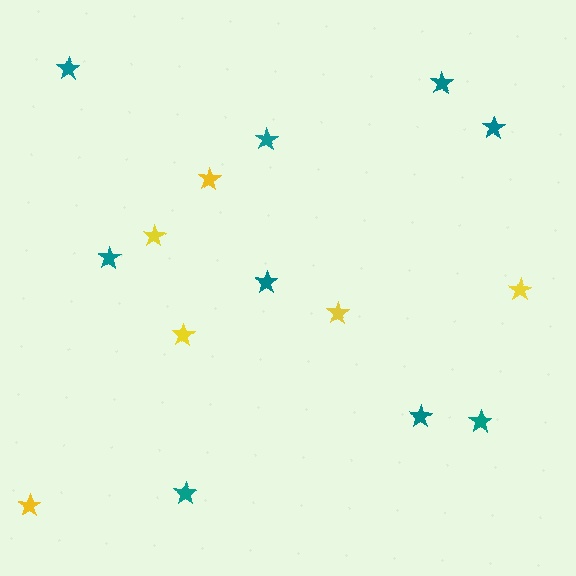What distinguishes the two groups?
There are 2 groups: one group of yellow stars (6) and one group of teal stars (9).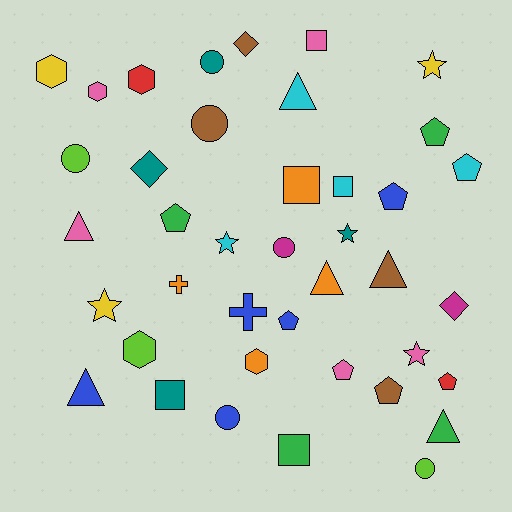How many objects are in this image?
There are 40 objects.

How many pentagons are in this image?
There are 8 pentagons.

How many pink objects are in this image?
There are 5 pink objects.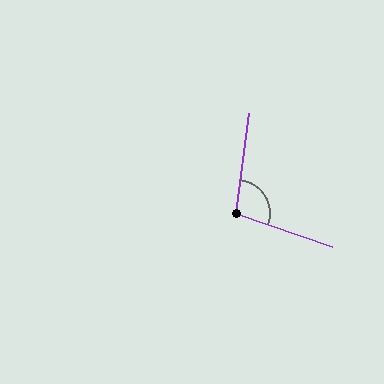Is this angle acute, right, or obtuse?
It is obtuse.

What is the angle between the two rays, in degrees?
Approximately 101 degrees.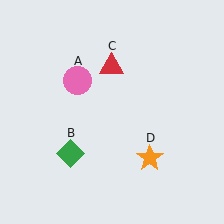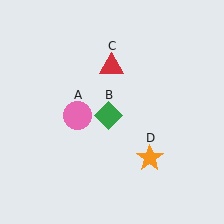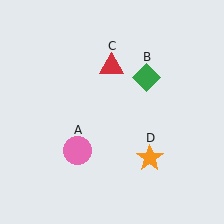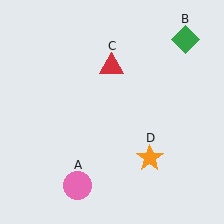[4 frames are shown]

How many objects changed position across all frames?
2 objects changed position: pink circle (object A), green diamond (object B).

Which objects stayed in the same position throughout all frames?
Red triangle (object C) and orange star (object D) remained stationary.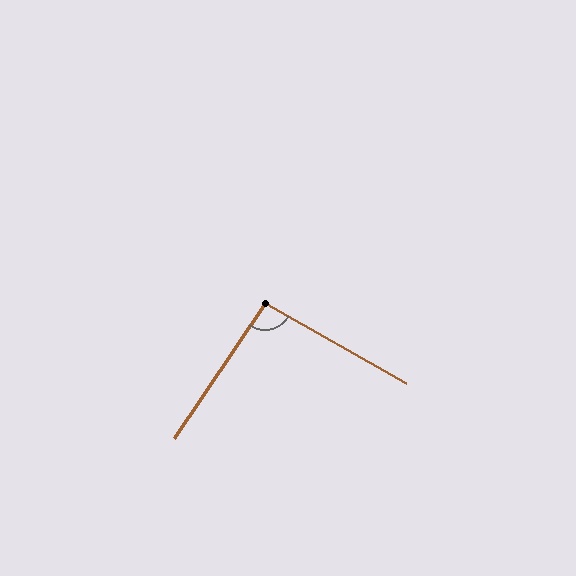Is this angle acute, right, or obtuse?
It is approximately a right angle.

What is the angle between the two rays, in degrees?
Approximately 94 degrees.